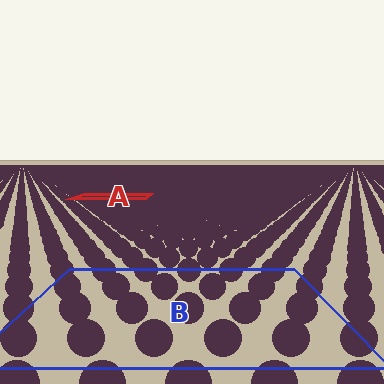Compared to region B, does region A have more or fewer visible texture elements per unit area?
Region A has more texture elements per unit area — they are packed more densely because it is farther away.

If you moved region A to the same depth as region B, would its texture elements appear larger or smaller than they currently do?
They would appear larger. At a closer depth, the same texture elements are projected at a bigger on-screen size.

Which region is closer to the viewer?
Region B is closer. The texture elements there are larger and more spread out.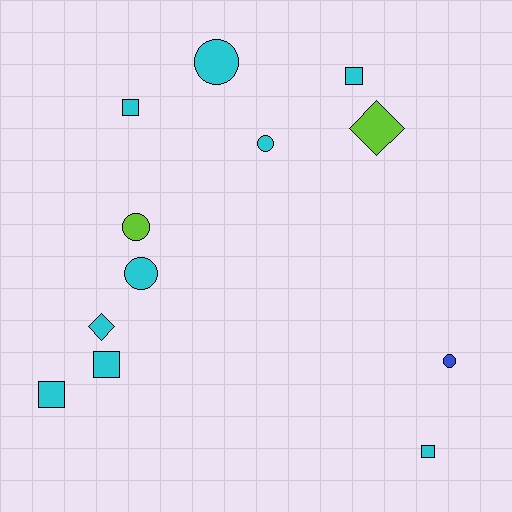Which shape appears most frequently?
Circle, with 5 objects.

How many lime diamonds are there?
There is 1 lime diamond.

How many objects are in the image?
There are 12 objects.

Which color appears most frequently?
Cyan, with 9 objects.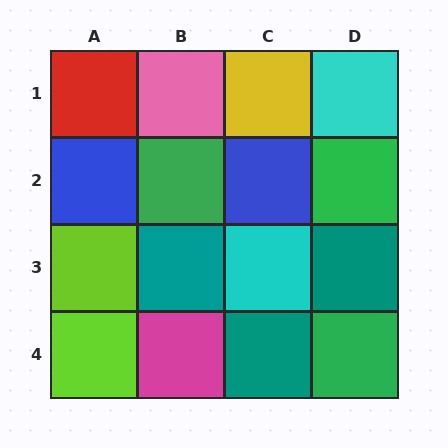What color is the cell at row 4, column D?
Green.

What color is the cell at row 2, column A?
Blue.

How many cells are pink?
1 cell is pink.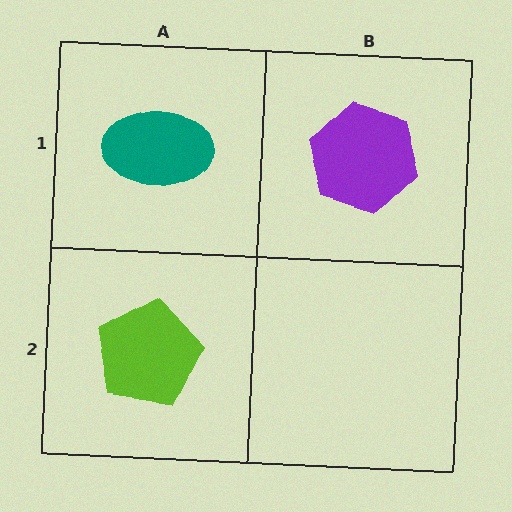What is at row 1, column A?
A teal ellipse.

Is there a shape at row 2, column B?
No, that cell is empty.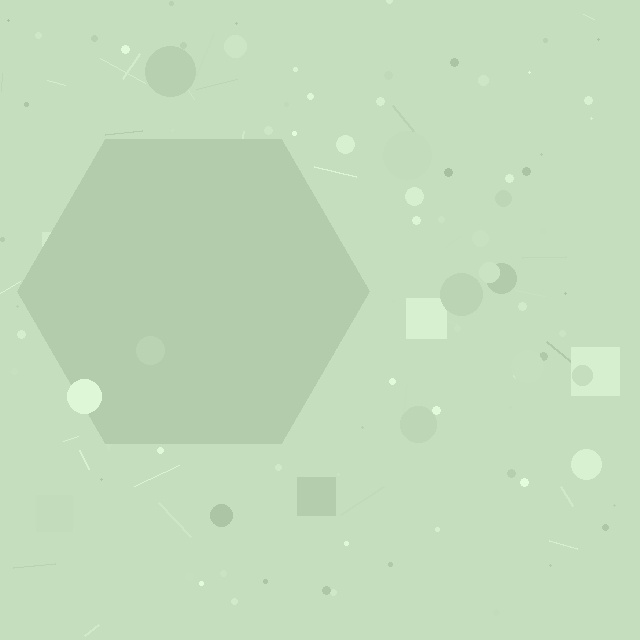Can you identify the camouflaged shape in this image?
The camouflaged shape is a hexagon.